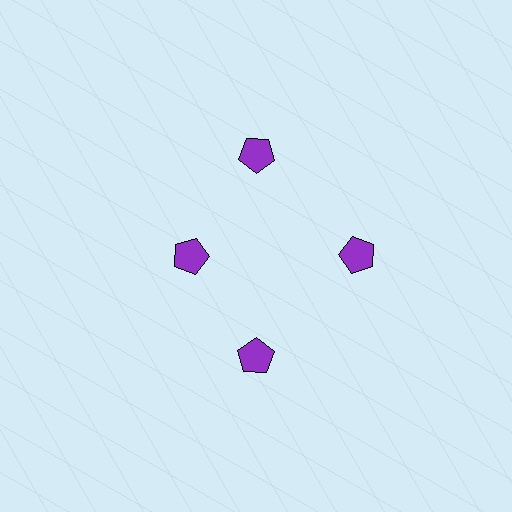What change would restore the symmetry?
The symmetry would be restored by moving it outward, back onto the ring so that all 4 pentagons sit at equal angles and equal distance from the center.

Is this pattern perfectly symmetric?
No. The 4 purple pentagons are arranged in a ring, but one element near the 9 o'clock position is pulled inward toward the center, breaking the 4-fold rotational symmetry.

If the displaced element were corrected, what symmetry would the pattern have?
It would have 4-fold rotational symmetry — the pattern would map onto itself every 90 degrees.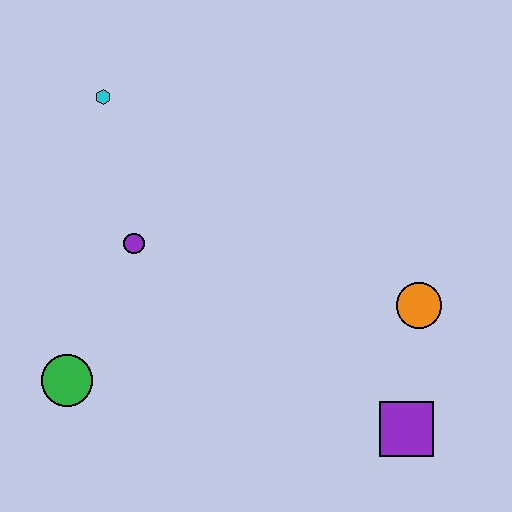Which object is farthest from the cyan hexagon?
The purple square is farthest from the cyan hexagon.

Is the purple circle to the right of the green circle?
Yes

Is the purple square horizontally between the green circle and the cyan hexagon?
No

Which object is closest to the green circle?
The purple circle is closest to the green circle.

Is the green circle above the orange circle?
No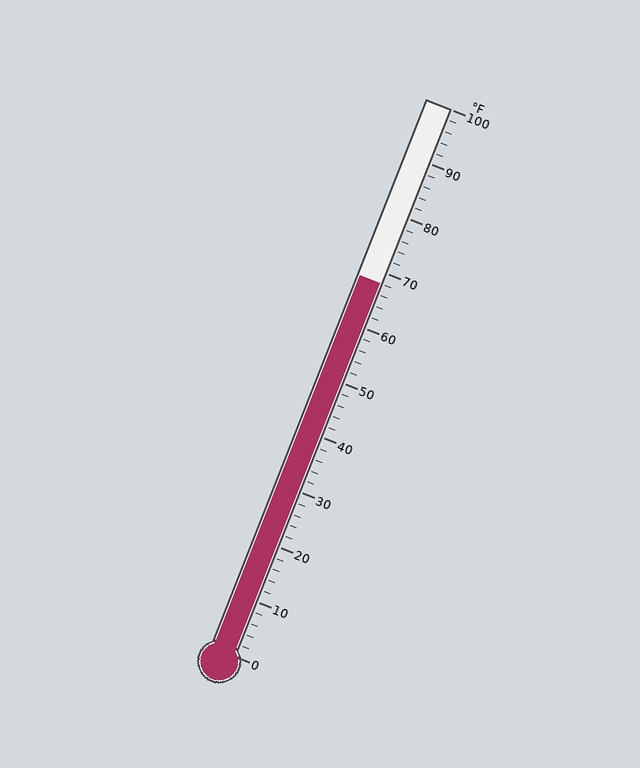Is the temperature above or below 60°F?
The temperature is above 60°F.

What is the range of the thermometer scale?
The thermometer scale ranges from 0°F to 100°F.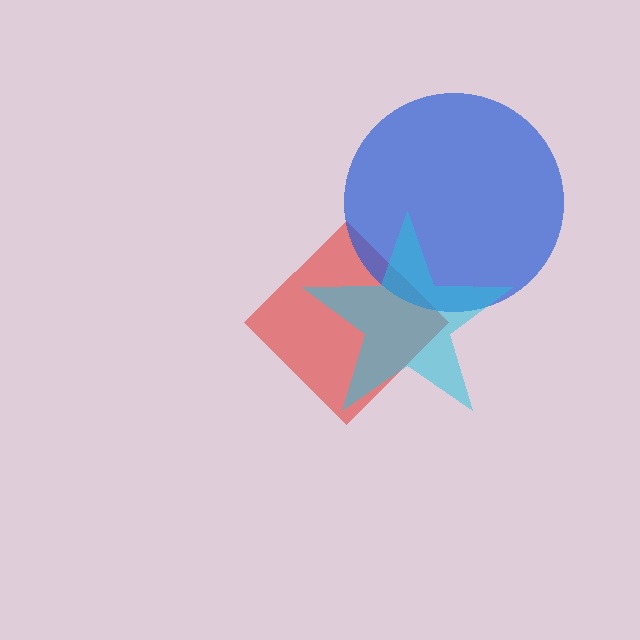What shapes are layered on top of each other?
The layered shapes are: a red diamond, a blue circle, a cyan star.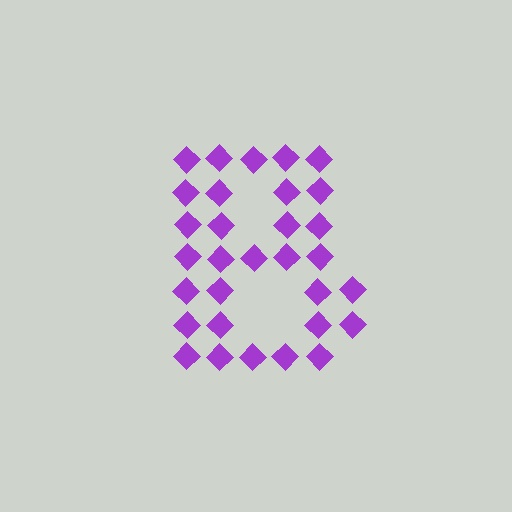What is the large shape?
The large shape is the letter B.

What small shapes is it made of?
It is made of small diamonds.